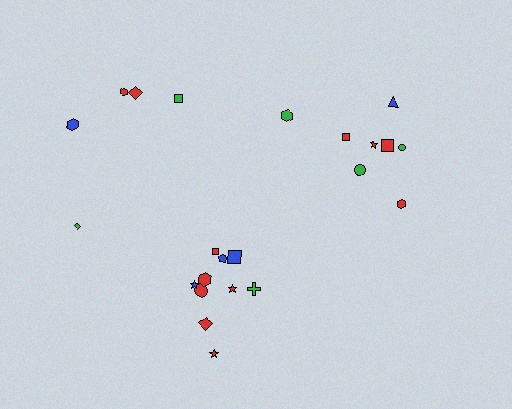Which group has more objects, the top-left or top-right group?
The top-right group.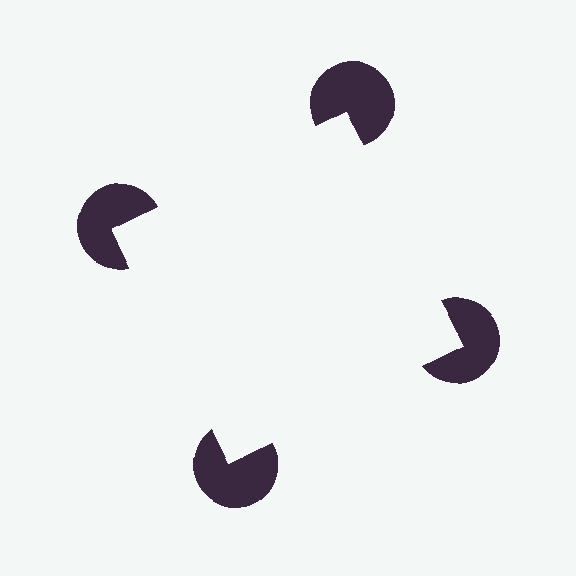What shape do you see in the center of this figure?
An illusory square — its edges are inferred from the aligned wedge cuts in the pac-man discs, not physically drawn.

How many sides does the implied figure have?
4 sides.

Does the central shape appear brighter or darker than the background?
It typically appears slightly brighter than the background, even though no actual brightness change is drawn.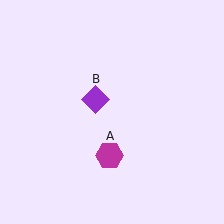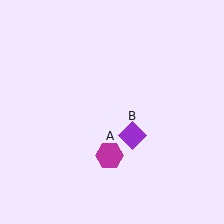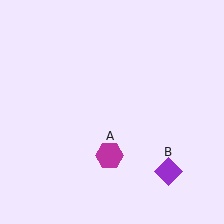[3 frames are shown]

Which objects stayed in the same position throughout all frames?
Magenta hexagon (object A) remained stationary.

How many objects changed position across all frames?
1 object changed position: purple diamond (object B).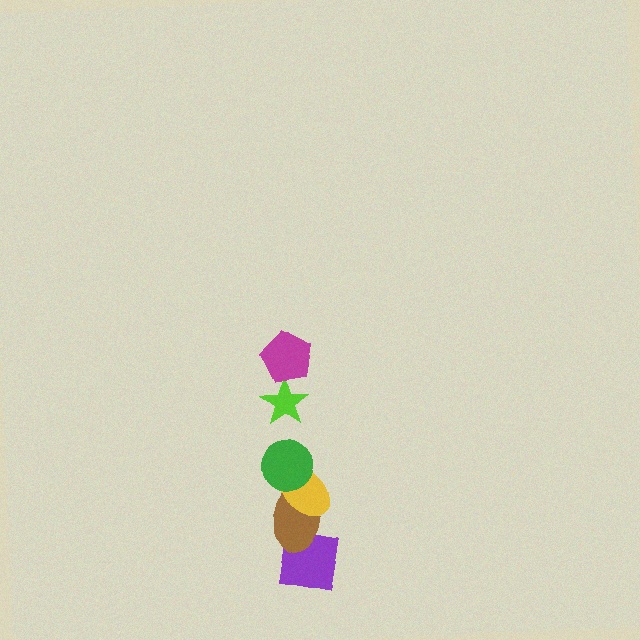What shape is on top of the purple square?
The brown ellipse is on top of the purple square.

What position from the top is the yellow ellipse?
The yellow ellipse is 4th from the top.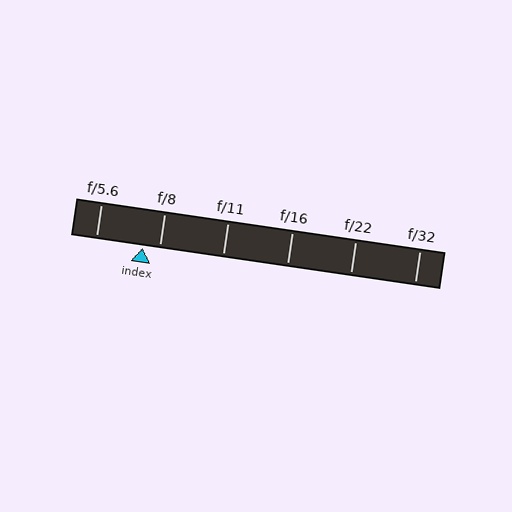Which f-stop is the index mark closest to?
The index mark is closest to f/8.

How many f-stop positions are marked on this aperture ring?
There are 6 f-stop positions marked.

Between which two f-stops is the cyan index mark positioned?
The index mark is between f/5.6 and f/8.